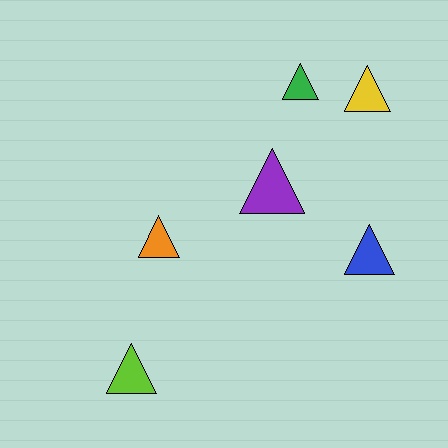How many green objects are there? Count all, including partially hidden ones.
There is 1 green object.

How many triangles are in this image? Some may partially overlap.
There are 6 triangles.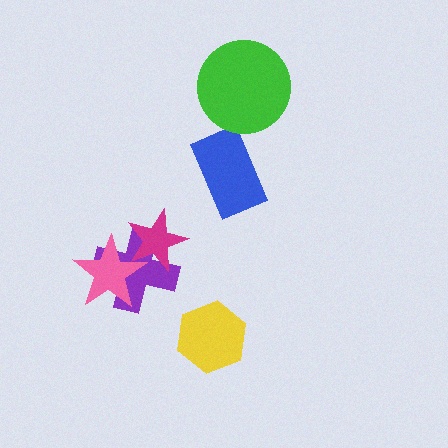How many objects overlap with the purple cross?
2 objects overlap with the purple cross.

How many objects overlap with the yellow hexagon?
0 objects overlap with the yellow hexagon.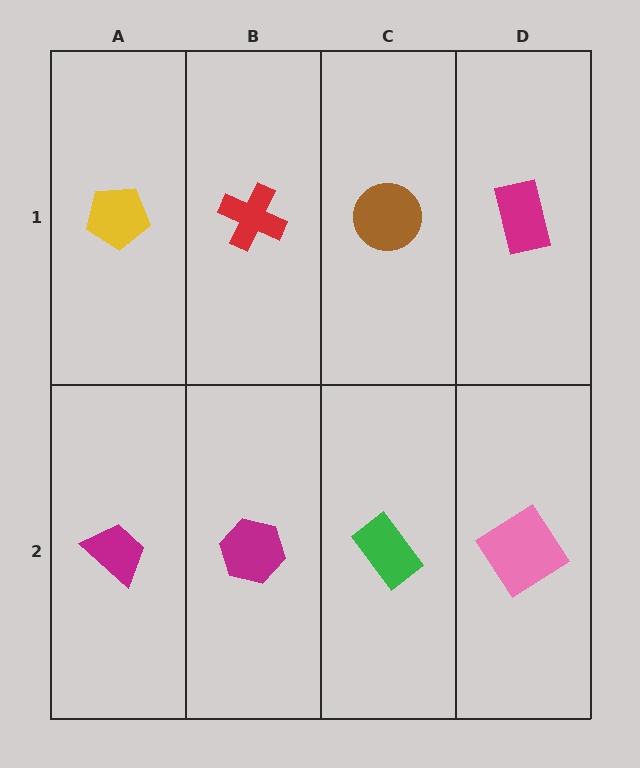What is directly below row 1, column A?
A magenta trapezoid.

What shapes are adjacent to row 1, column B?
A magenta hexagon (row 2, column B), a yellow pentagon (row 1, column A), a brown circle (row 1, column C).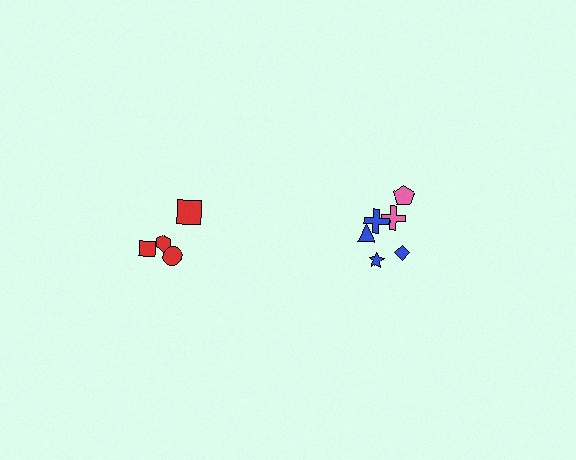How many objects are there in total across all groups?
There are 10 objects.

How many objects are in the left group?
There are 4 objects.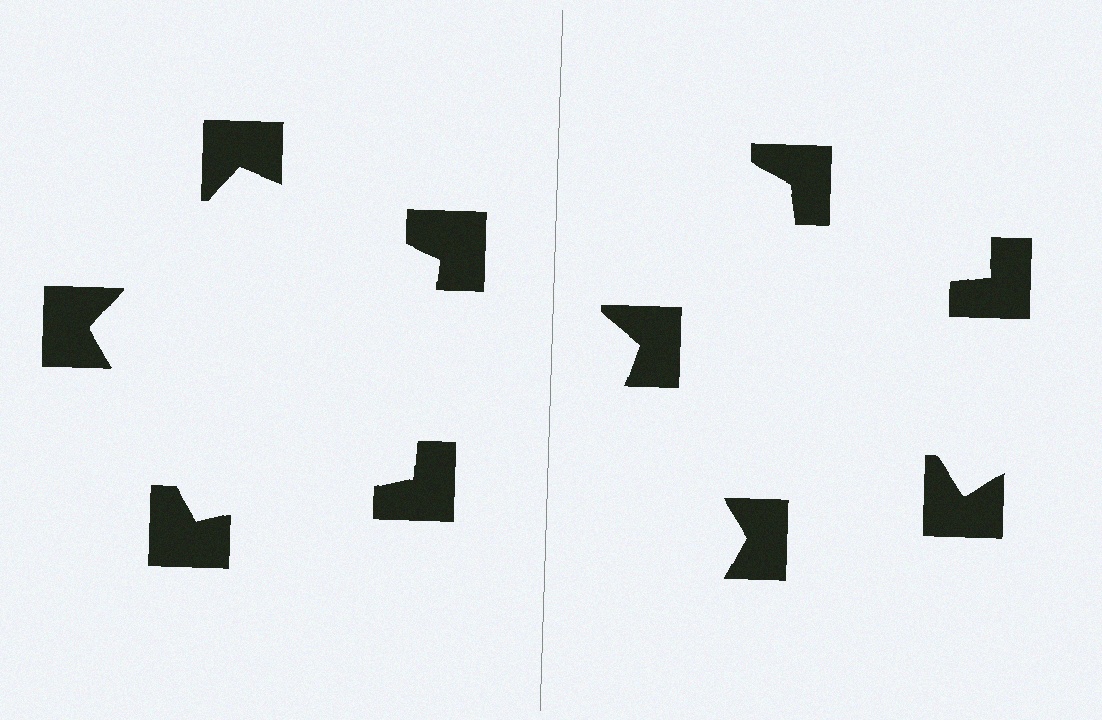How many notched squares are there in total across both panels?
10 — 5 on each side.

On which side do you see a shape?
An illusory pentagon appears on the left side. On the right side the wedge cuts are rotated, so no coherent shape forms.